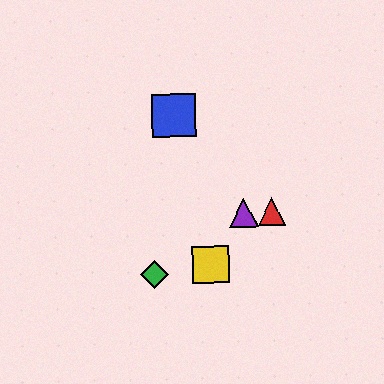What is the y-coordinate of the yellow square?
The yellow square is at y≈265.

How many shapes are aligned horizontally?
2 shapes (the red triangle, the purple triangle) are aligned horizontally.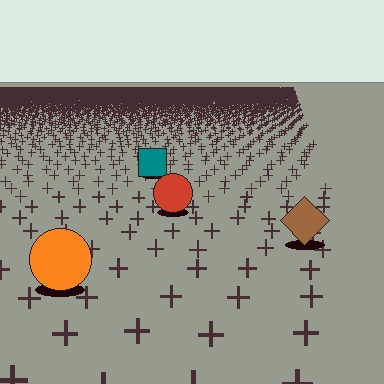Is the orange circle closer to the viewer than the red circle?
Yes. The orange circle is closer — you can tell from the texture gradient: the ground texture is coarser near it.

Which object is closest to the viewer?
The orange circle is closest. The texture marks near it are larger and more spread out.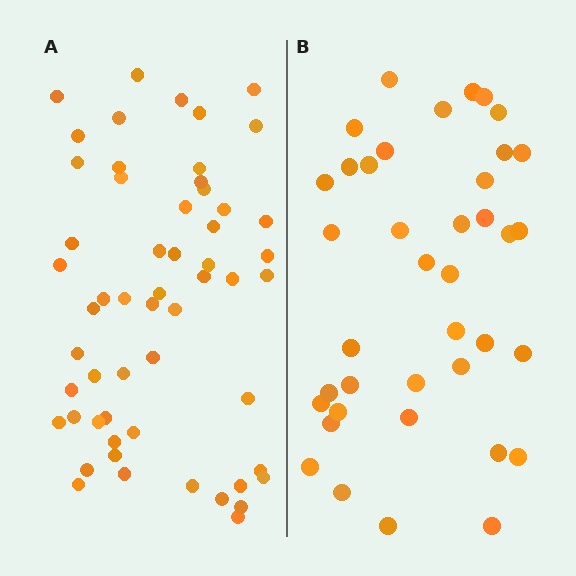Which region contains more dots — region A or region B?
Region A (the left region) has more dots.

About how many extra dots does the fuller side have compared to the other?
Region A has approximately 15 more dots than region B.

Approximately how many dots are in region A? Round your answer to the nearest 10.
About 60 dots. (The exact count is 56, which rounds to 60.)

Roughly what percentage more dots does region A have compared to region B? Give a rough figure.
About 45% more.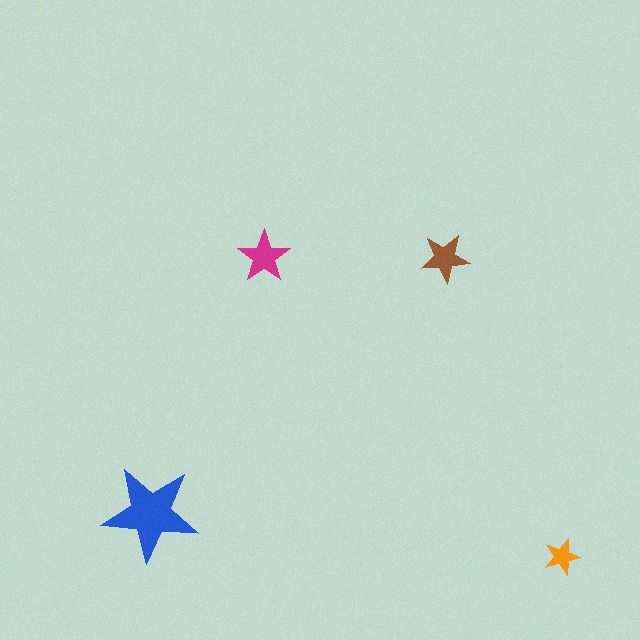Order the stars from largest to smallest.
the blue one, the magenta one, the brown one, the orange one.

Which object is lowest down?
The orange star is bottommost.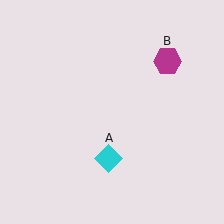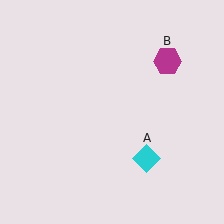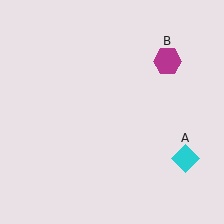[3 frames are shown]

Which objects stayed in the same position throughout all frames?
Magenta hexagon (object B) remained stationary.